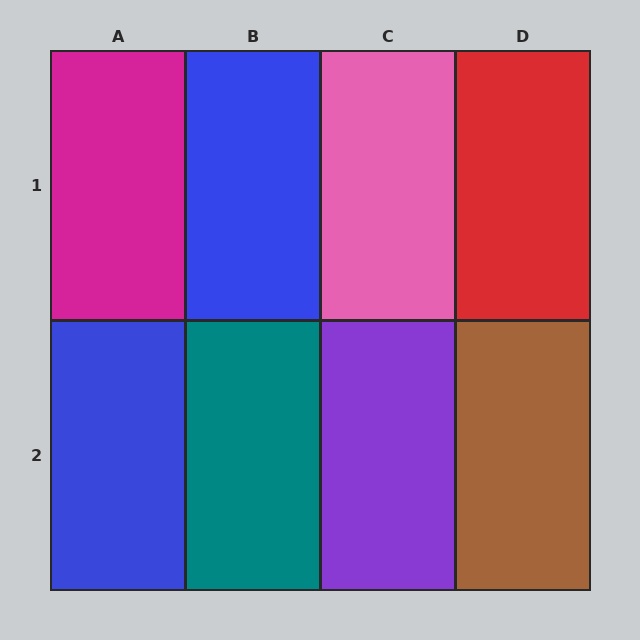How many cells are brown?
1 cell is brown.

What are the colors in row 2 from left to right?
Blue, teal, purple, brown.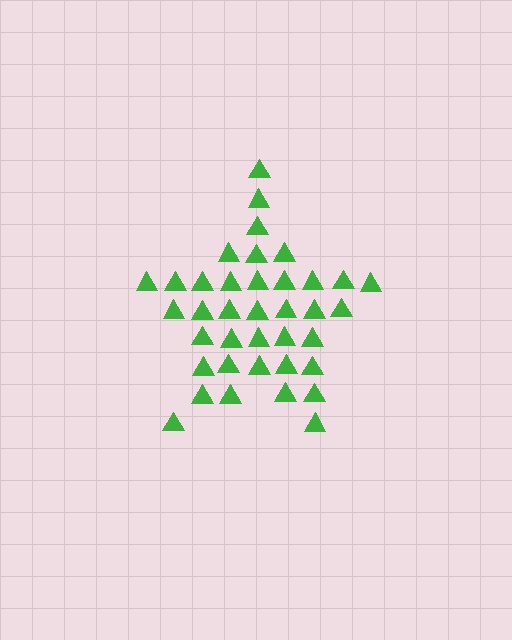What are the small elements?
The small elements are triangles.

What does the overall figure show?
The overall figure shows a star.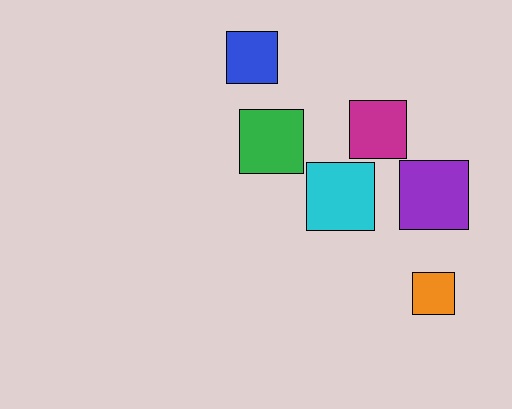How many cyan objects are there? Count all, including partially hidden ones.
There is 1 cyan object.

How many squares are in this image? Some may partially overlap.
There are 6 squares.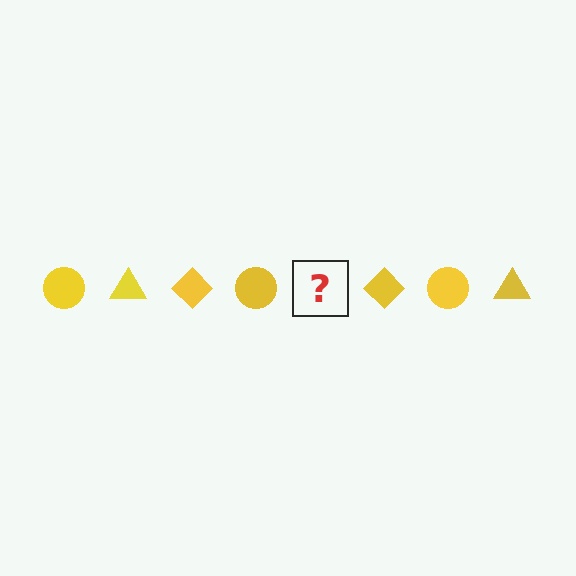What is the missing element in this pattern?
The missing element is a yellow triangle.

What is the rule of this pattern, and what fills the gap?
The rule is that the pattern cycles through circle, triangle, diamond shapes in yellow. The gap should be filled with a yellow triangle.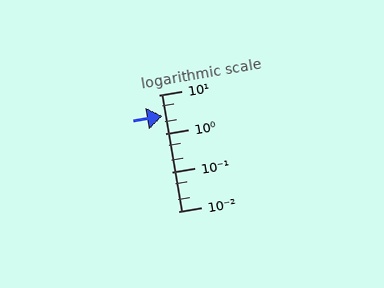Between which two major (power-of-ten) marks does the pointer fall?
The pointer is between 1 and 10.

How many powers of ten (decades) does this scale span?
The scale spans 3 decades, from 0.01 to 10.